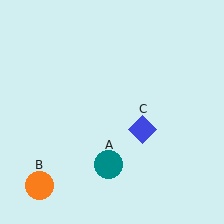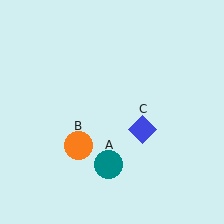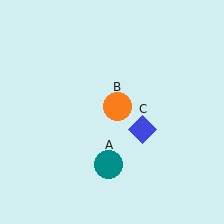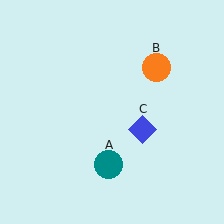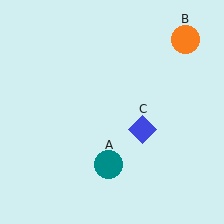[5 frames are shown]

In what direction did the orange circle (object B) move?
The orange circle (object B) moved up and to the right.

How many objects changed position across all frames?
1 object changed position: orange circle (object B).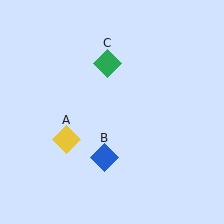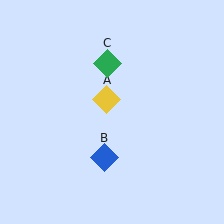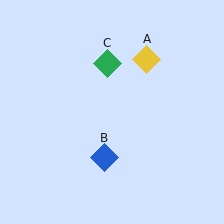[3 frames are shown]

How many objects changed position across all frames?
1 object changed position: yellow diamond (object A).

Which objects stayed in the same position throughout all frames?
Blue diamond (object B) and green diamond (object C) remained stationary.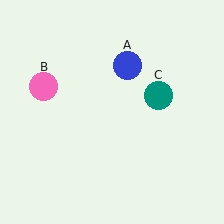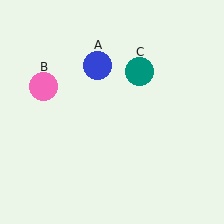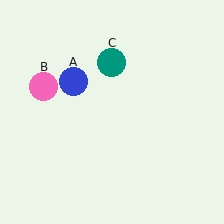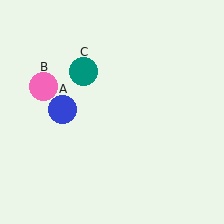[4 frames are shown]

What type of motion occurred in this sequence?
The blue circle (object A), teal circle (object C) rotated counterclockwise around the center of the scene.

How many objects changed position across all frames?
2 objects changed position: blue circle (object A), teal circle (object C).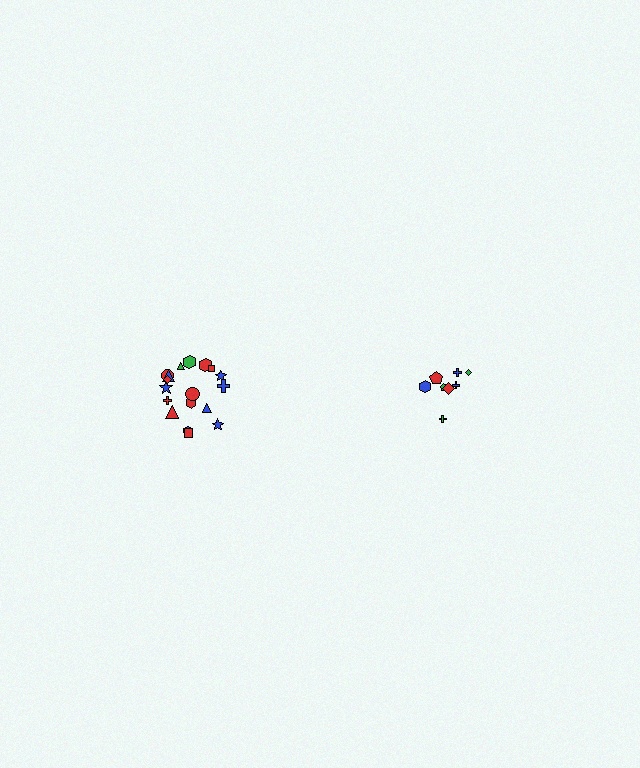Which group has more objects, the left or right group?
The left group.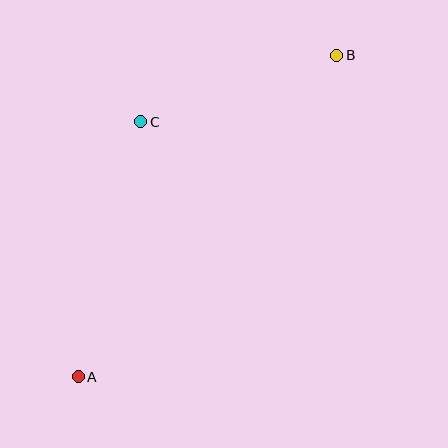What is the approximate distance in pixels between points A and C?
The distance between A and C is approximately 262 pixels.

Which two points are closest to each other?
Points B and C are closest to each other.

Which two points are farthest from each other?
Points A and B are farthest from each other.